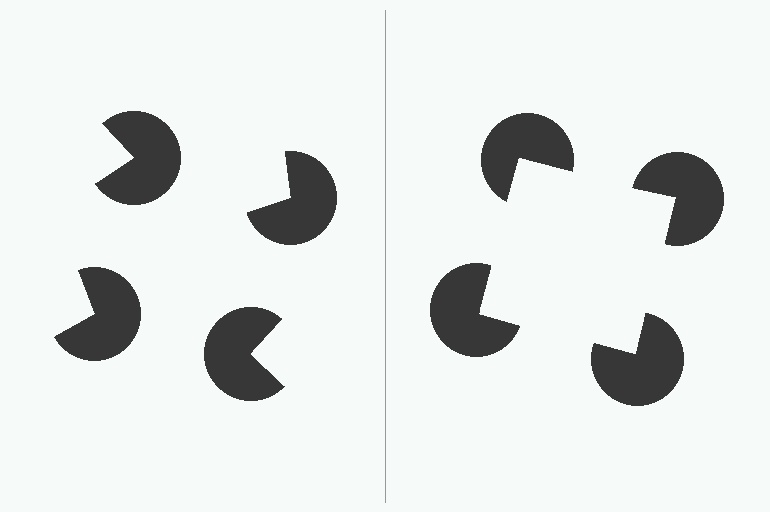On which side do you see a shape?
An illusory square appears on the right side. On the left side the wedge cuts are rotated, so no coherent shape forms.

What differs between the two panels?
The pac-man discs are positioned identically on both sides; only the wedge orientations differ. On the right they align to a square; on the left they are misaligned.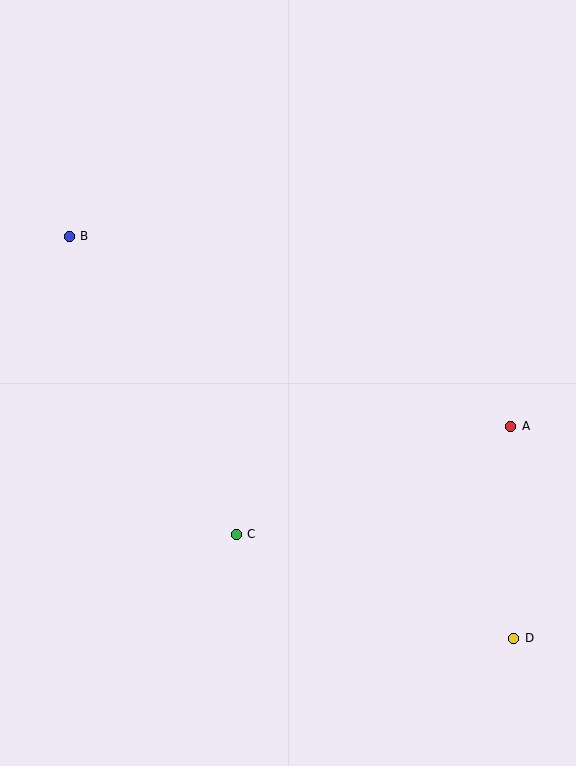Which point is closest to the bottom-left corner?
Point C is closest to the bottom-left corner.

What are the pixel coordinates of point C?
Point C is at (236, 534).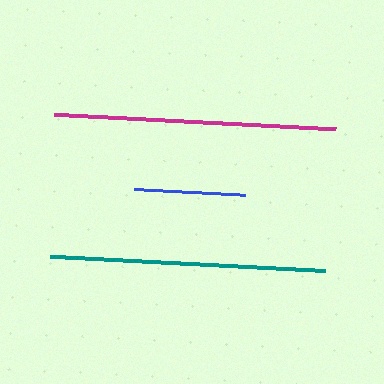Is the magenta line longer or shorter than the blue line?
The magenta line is longer than the blue line.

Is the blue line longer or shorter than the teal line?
The teal line is longer than the blue line.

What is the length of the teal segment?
The teal segment is approximately 275 pixels long.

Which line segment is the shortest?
The blue line is the shortest at approximately 111 pixels.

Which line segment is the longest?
The magenta line is the longest at approximately 282 pixels.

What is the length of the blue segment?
The blue segment is approximately 111 pixels long.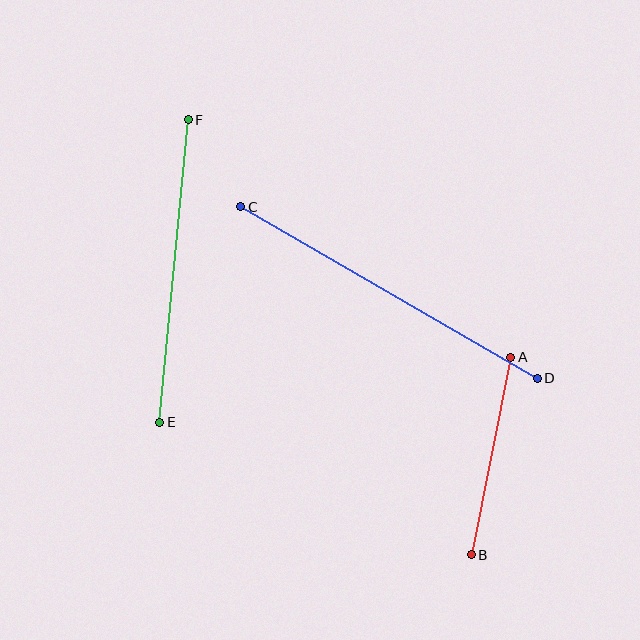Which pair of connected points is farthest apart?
Points C and D are farthest apart.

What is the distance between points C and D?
The distance is approximately 343 pixels.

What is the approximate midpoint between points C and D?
The midpoint is at approximately (389, 292) pixels.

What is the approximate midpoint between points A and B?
The midpoint is at approximately (491, 456) pixels.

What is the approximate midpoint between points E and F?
The midpoint is at approximately (174, 271) pixels.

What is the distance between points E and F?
The distance is approximately 304 pixels.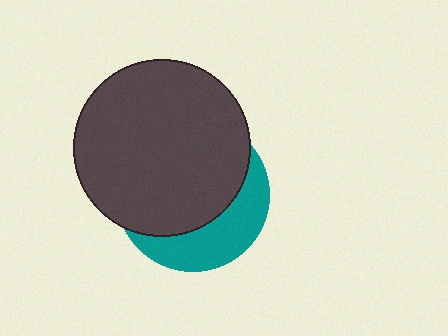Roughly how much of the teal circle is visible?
A small part of it is visible (roughly 33%).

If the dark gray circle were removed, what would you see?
You would see the complete teal circle.